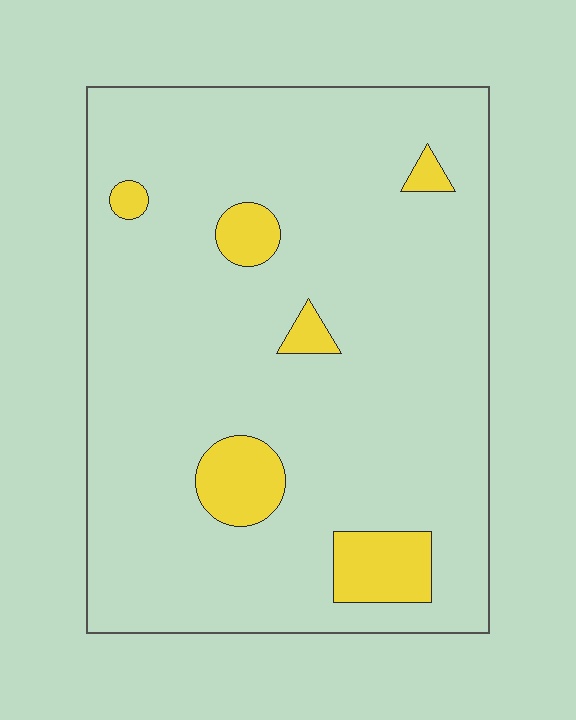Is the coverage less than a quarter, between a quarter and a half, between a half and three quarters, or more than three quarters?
Less than a quarter.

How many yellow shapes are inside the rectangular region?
6.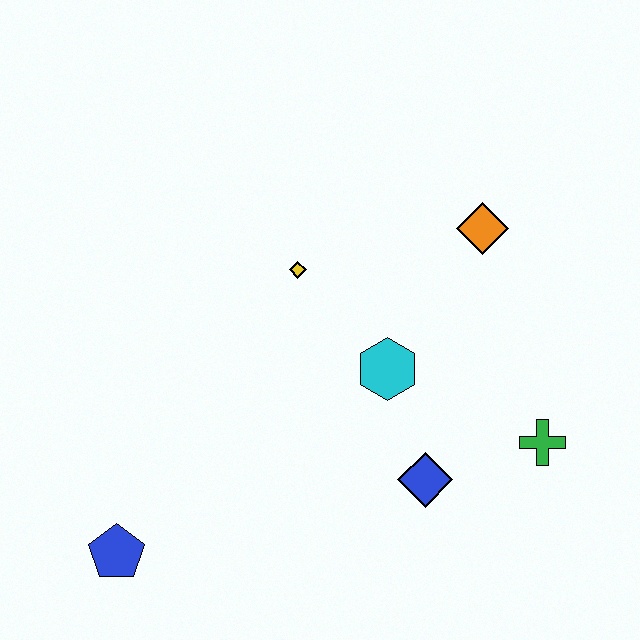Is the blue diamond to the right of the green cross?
No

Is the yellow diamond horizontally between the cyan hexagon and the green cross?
No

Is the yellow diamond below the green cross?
No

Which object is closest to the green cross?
The blue diamond is closest to the green cross.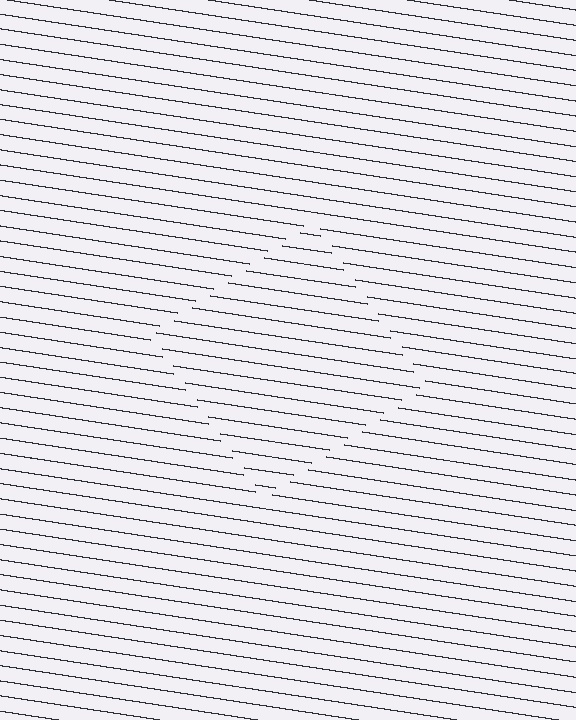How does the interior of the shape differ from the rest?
The interior of the shape contains the same grating, shifted by half a period — the contour is defined by the phase discontinuity where line-ends from the inner and outer gratings abut.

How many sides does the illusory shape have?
4 sides — the line-ends trace a square.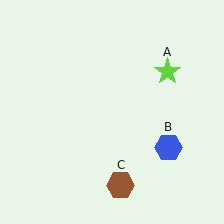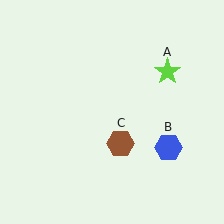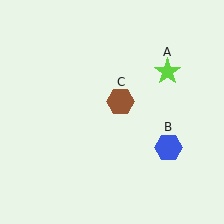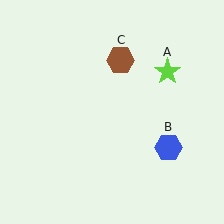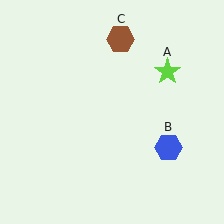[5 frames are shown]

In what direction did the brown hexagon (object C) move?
The brown hexagon (object C) moved up.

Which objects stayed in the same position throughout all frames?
Lime star (object A) and blue hexagon (object B) remained stationary.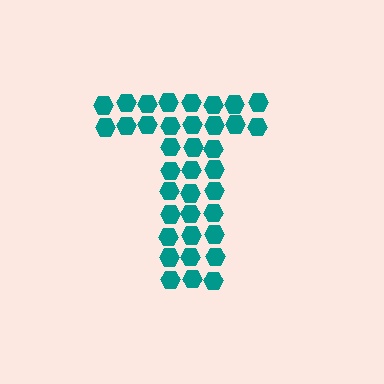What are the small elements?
The small elements are hexagons.